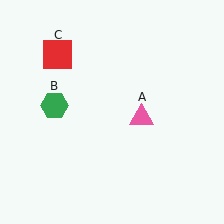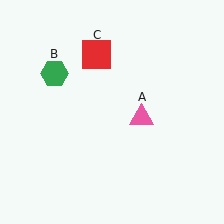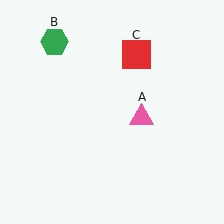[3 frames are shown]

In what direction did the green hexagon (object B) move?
The green hexagon (object B) moved up.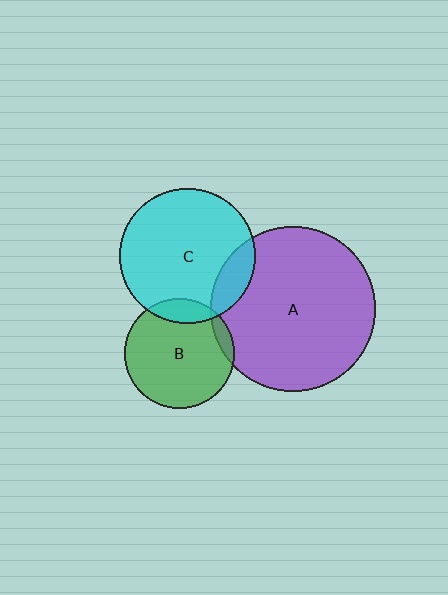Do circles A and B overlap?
Yes.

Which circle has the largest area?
Circle A (purple).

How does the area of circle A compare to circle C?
Approximately 1.5 times.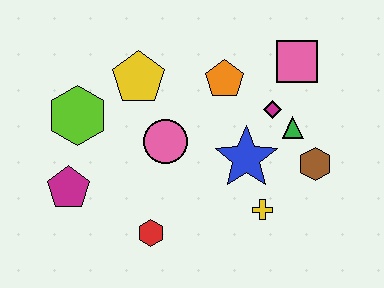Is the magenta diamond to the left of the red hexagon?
No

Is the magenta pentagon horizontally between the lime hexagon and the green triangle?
No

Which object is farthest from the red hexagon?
The pink square is farthest from the red hexagon.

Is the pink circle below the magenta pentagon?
No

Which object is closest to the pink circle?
The yellow pentagon is closest to the pink circle.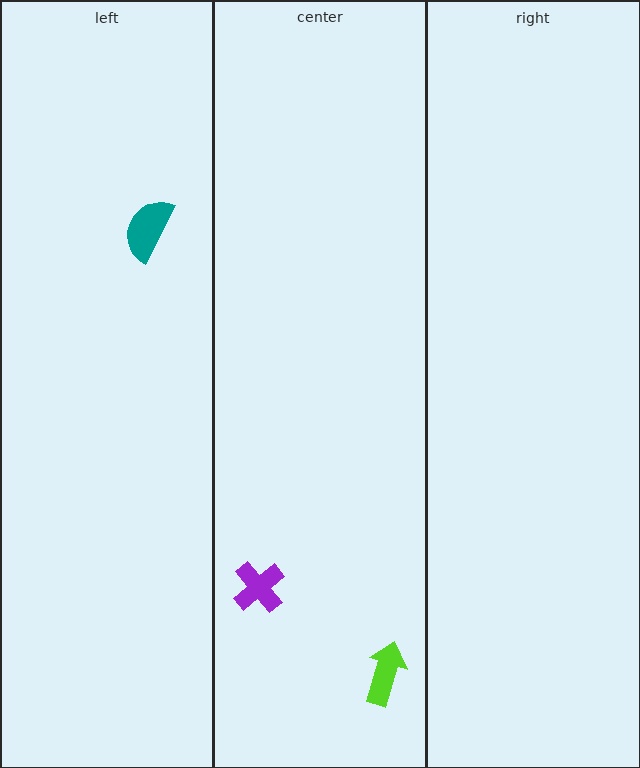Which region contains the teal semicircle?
The left region.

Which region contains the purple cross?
The center region.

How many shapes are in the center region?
2.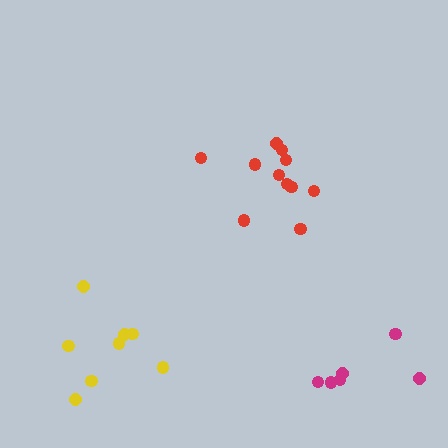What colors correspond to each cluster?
The clusters are colored: yellow, red, magenta.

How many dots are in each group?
Group 1: 8 dots, Group 2: 11 dots, Group 3: 6 dots (25 total).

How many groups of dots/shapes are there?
There are 3 groups.